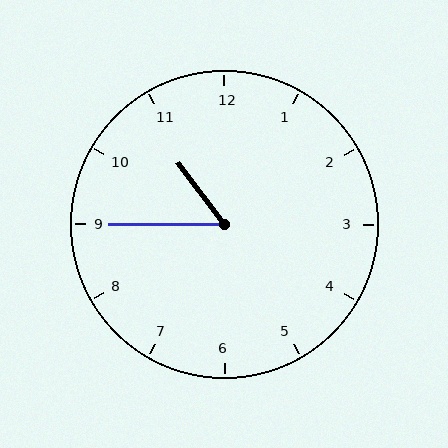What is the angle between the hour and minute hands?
Approximately 52 degrees.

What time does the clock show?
10:45.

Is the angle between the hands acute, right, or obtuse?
It is acute.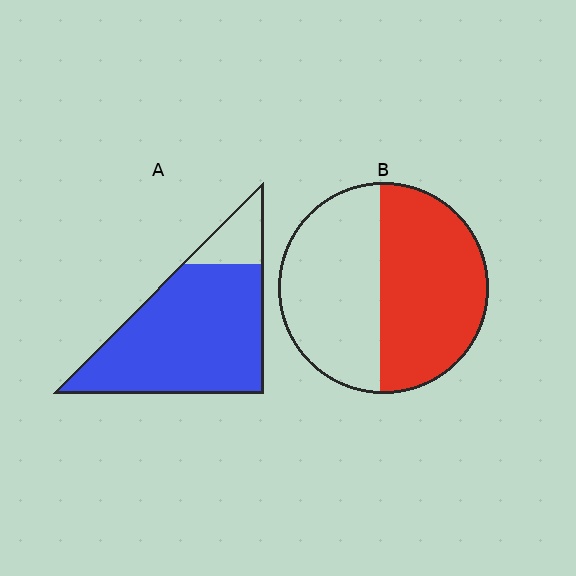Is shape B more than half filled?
Roughly half.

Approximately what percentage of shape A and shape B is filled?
A is approximately 85% and B is approximately 50%.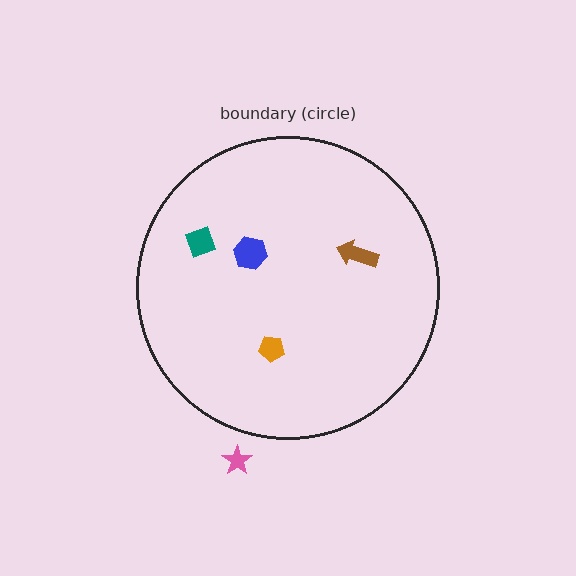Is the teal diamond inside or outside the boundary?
Inside.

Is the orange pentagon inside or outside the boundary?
Inside.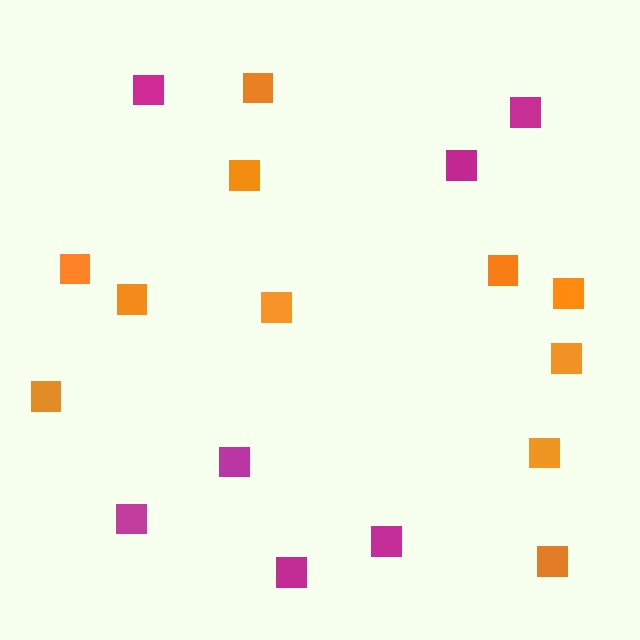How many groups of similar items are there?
There are 2 groups: one group of magenta squares (7) and one group of orange squares (11).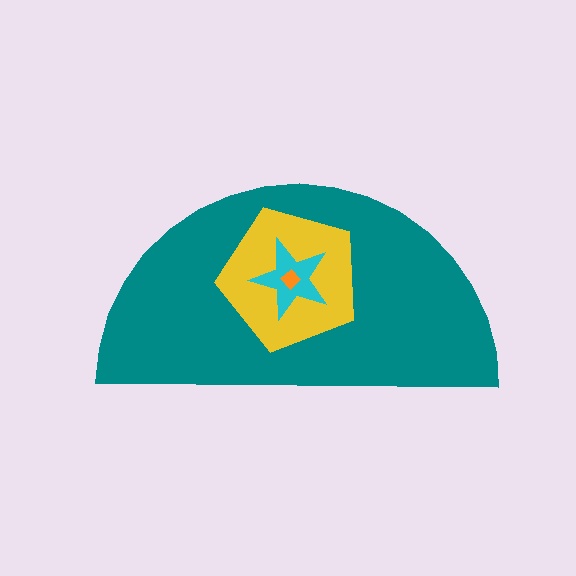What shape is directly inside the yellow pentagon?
The cyan star.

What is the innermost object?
The orange diamond.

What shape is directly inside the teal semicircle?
The yellow pentagon.